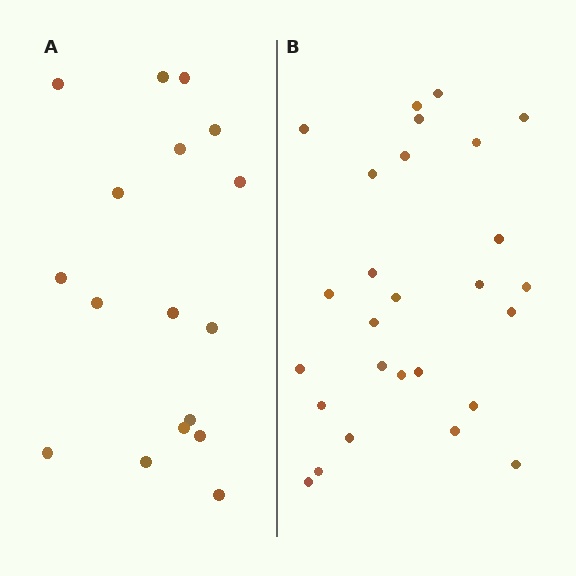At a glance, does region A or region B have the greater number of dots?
Region B (the right region) has more dots.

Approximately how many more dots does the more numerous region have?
Region B has roughly 10 or so more dots than region A.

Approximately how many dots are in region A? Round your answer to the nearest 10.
About 20 dots. (The exact count is 17, which rounds to 20.)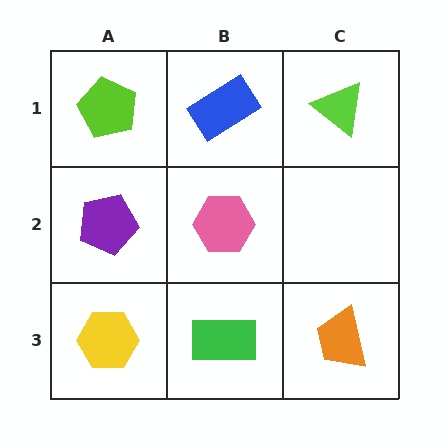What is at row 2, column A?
A purple pentagon.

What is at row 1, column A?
A lime pentagon.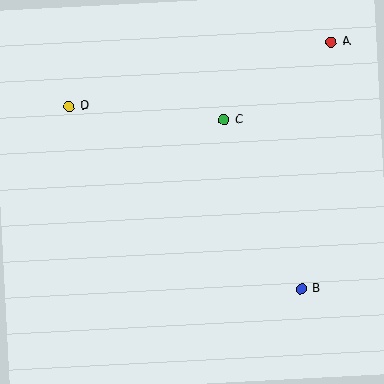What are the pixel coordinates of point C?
Point C is at (224, 120).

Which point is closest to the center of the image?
Point C at (224, 120) is closest to the center.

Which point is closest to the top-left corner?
Point D is closest to the top-left corner.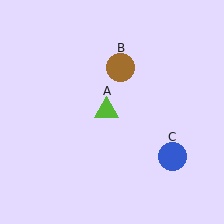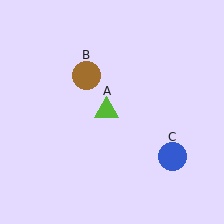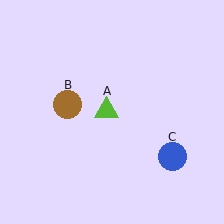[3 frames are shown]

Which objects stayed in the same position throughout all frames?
Lime triangle (object A) and blue circle (object C) remained stationary.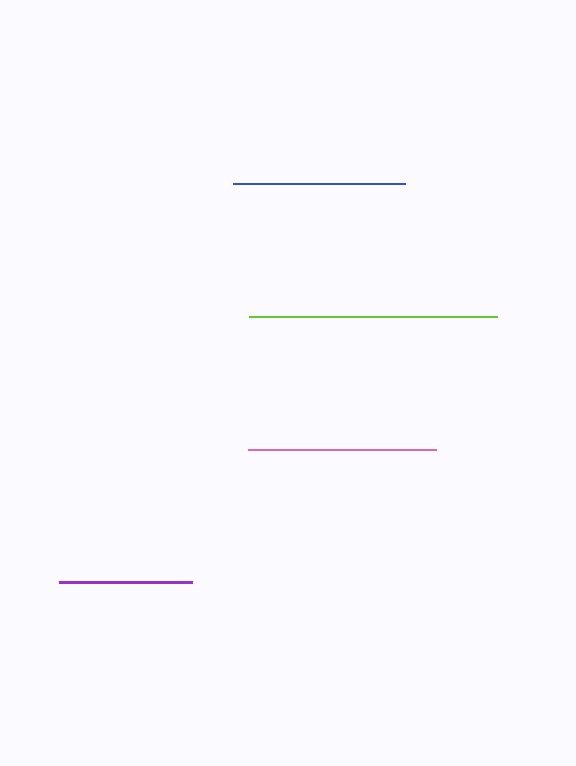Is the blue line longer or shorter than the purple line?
The blue line is longer than the purple line.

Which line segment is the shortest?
The purple line is the shortest at approximately 134 pixels.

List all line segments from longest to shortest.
From longest to shortest: lime, pink, blue, purple.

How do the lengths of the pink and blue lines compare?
The pink and blue lines are approximately the same length.